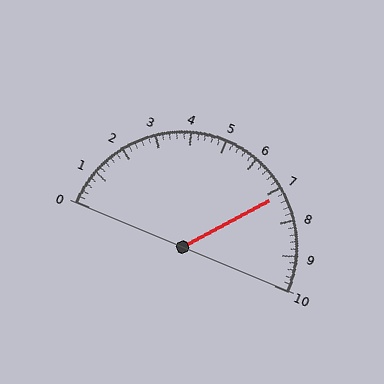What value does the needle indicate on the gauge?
The needle indicates approximately 7.2.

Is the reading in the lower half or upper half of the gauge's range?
The reading is in the upper half of the range (0 to 10).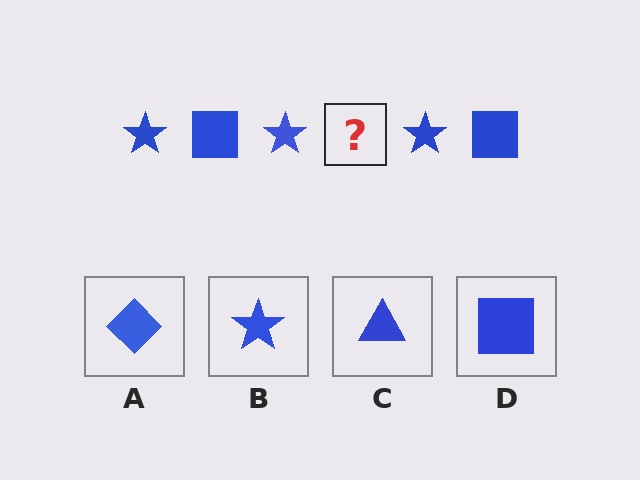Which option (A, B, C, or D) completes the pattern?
D.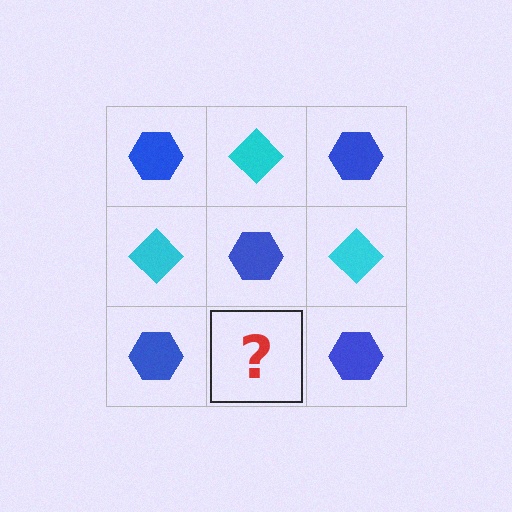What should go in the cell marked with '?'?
The missing cell should contain a cyan diamond.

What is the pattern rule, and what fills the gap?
The rule is that it alternates blue hexagon and cyan diamond in a checkerboard pattern. The gap should be filled with a cyan diamond.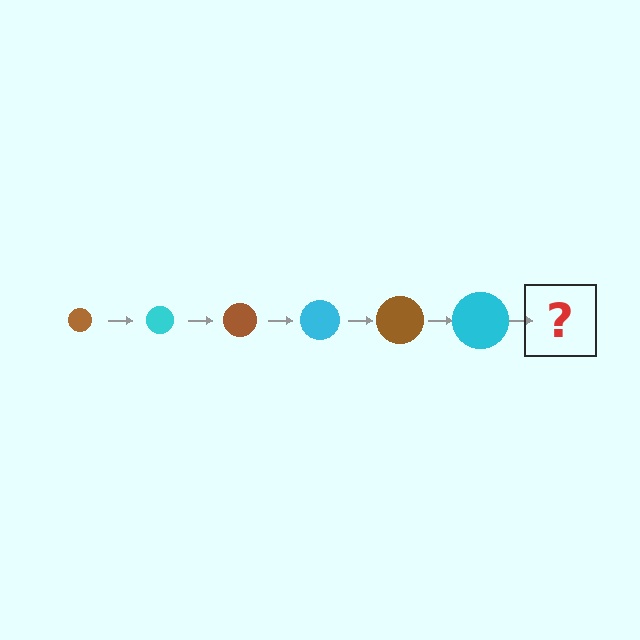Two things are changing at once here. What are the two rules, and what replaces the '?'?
The two rules are that the circle grows larger each step and the color cycles through brown and cyan. The '?' should be a brown circle, larger than the previous one.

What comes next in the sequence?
The next element should be a brown circle, larger than the previous one.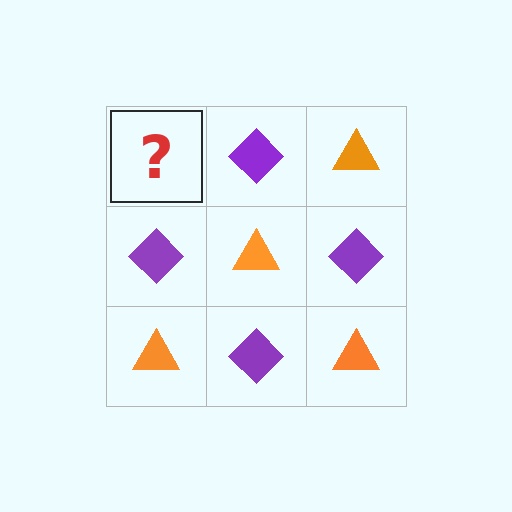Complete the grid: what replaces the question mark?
The question mark should be replaced with an orange triangle.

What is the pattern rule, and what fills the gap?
The rule is that it alternates orange triangle and purple diamond in a checkerboard pattern. The gap should be filled with an orange triangle.